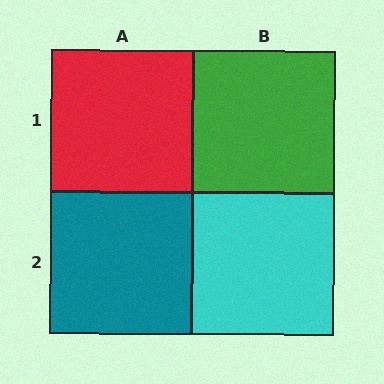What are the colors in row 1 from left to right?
Red, green.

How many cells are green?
1 cell is green.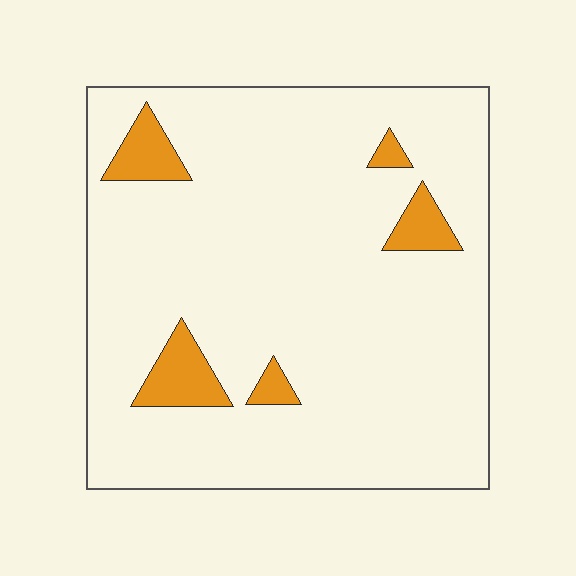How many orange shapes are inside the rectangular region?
5.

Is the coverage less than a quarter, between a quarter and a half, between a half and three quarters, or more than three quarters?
Less than a quarter.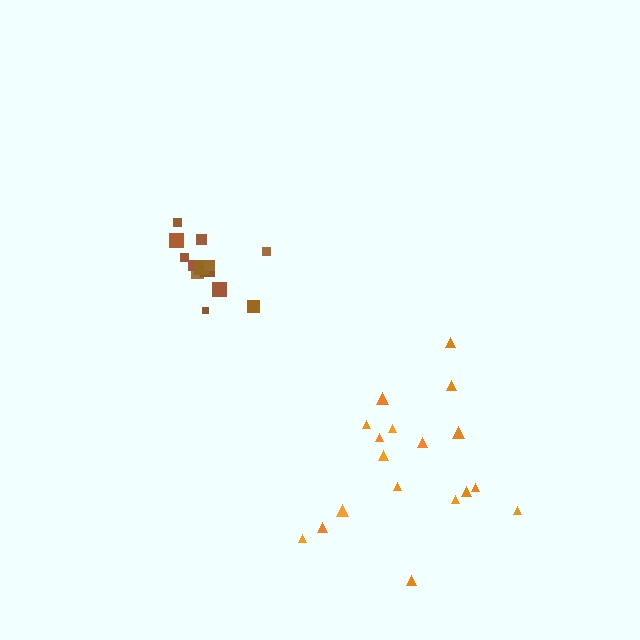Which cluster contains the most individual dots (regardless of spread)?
Orange (18).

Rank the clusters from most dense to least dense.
brown, orange.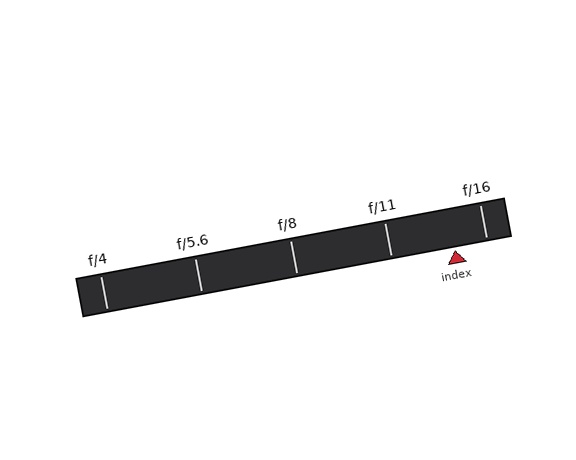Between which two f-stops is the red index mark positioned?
The index mark is between f/11 and f/16.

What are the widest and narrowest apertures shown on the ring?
The widest aperture shown is f/4 and the narrowest is f/16.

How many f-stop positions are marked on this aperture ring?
There are 5 f-stop positions marked.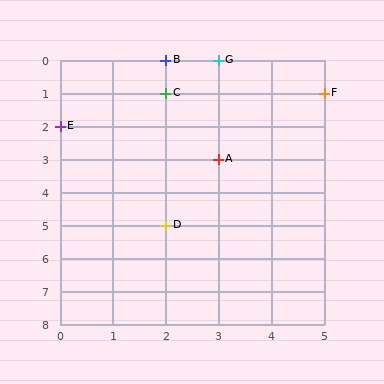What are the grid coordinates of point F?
Point F is at grid coordinates (5, 1).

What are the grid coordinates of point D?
Point D is at grid coordinates (2, 5).